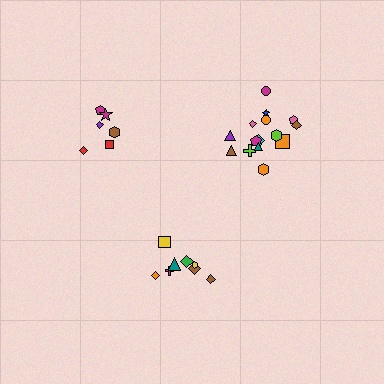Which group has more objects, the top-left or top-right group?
The top-right group.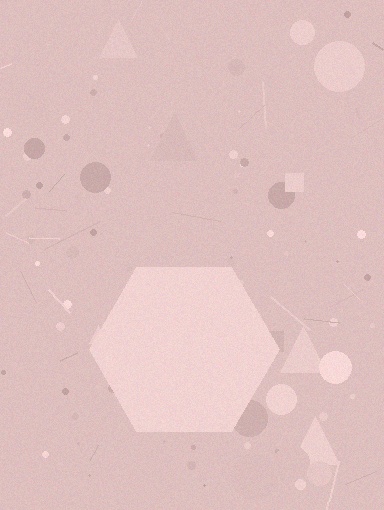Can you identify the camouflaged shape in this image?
The camouflaged shape is a hexagon.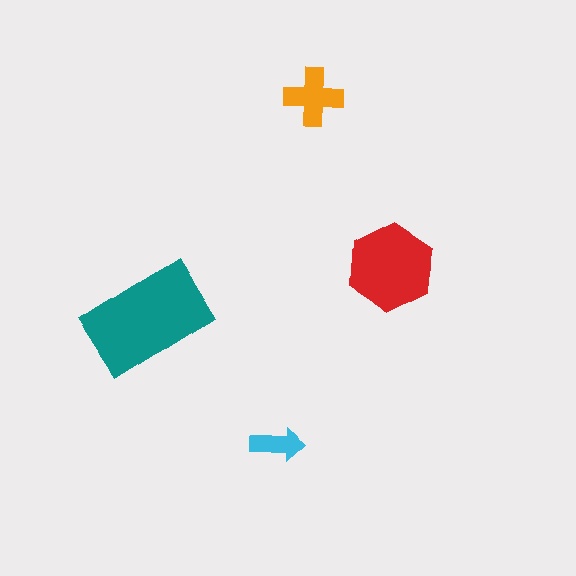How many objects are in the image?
There are 4 objects in the image.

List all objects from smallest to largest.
The cyan arrow, the orange cross, the red hexagon, the teal rectangle.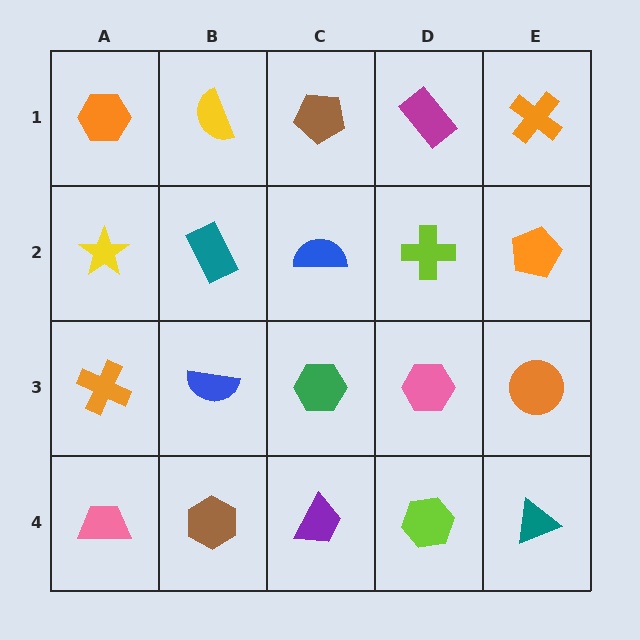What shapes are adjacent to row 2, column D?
A magenta rectangle (row 1, column D), a pink hexagon (row 3, column D), a blue semicircle (row 2, column C), an orange pentagon (row 2, column E).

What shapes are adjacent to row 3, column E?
An orange pentagon (row 2, column E), a teal triangle (row 4, column E), a pink hexagon (row 3, column D).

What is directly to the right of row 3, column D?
An orange circle.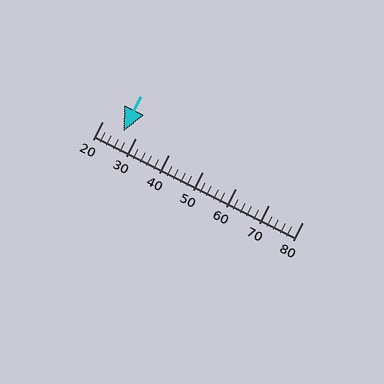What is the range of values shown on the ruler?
The ruler shows values from 20 to 80.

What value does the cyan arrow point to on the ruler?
The cyan arrow points to approximately 26.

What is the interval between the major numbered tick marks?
The major tick marks are spaced 10 units apart.